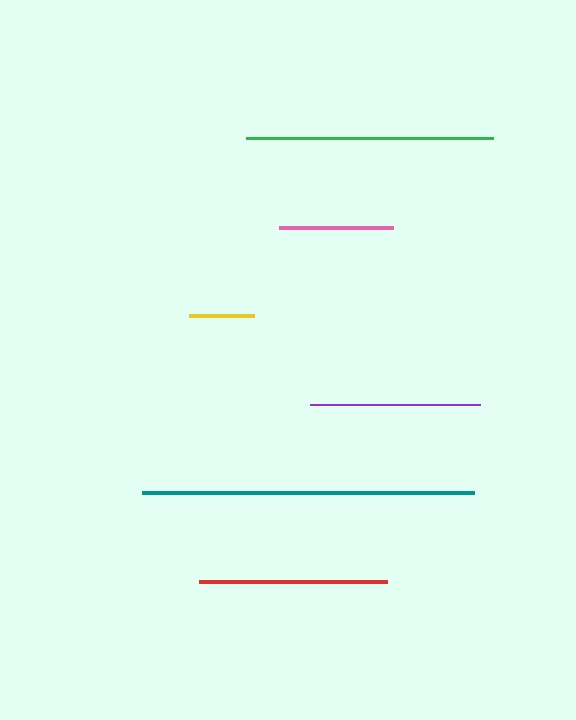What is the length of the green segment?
The green segment is approximately 246 pixels long.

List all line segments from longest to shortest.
From longest to shortest: teal, green, red, purple, pink, yellow.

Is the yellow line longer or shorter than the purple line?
The purple line is longer than the yellow line.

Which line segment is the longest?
The teal line is the longest at approximately 332 pixels.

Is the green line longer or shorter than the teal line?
The teal line is longer than the green line.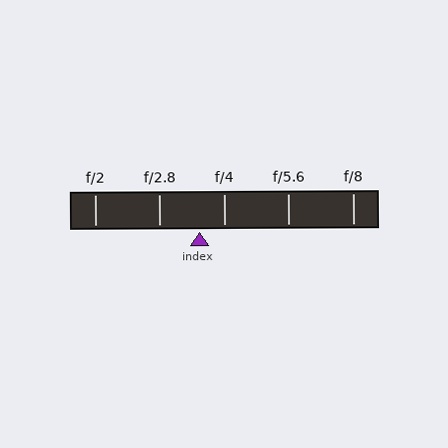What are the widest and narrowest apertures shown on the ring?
The widest aperture shown is f/2 and the narrowest is f/8.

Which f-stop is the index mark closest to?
The index mark is closest to f/4.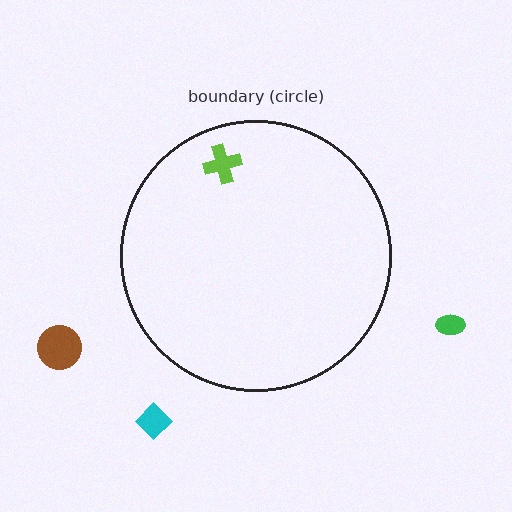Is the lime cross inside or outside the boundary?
Inside.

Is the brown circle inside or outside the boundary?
Outside.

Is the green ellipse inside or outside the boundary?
Outside.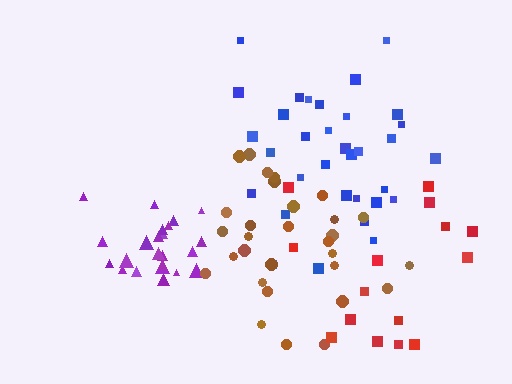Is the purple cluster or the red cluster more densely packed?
Purple.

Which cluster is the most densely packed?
Purple.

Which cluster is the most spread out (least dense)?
Red.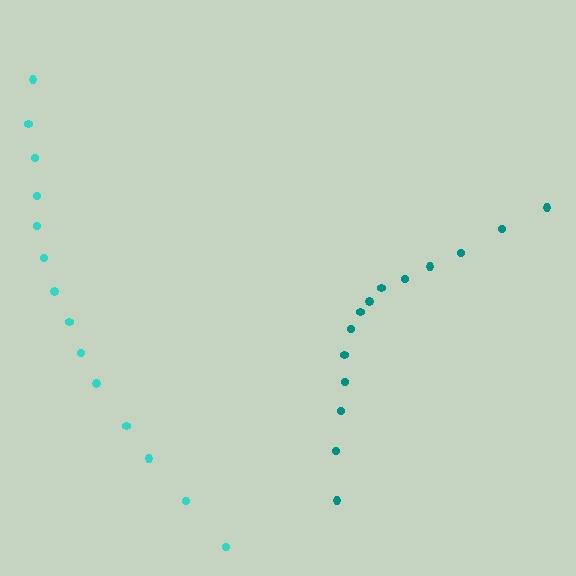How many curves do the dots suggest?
There are 2 distinct paths.